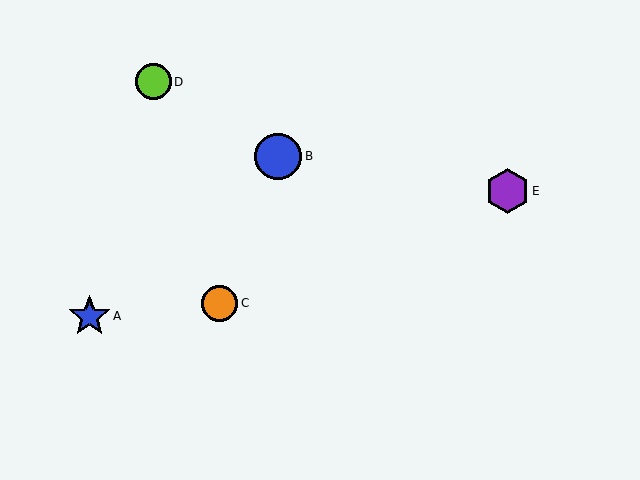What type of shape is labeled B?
Shape B is a blue circle.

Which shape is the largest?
The blue circle (labeled B) is the largest.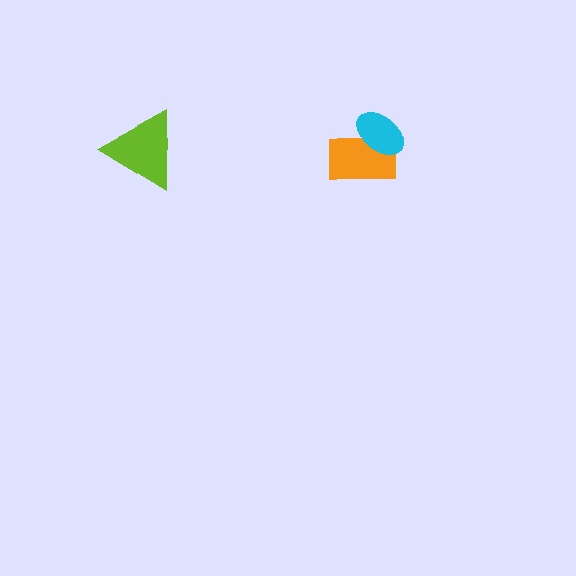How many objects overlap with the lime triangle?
0 objects overlap with the lime triangle.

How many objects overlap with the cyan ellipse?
1 object overlaps with the cyan ellipse.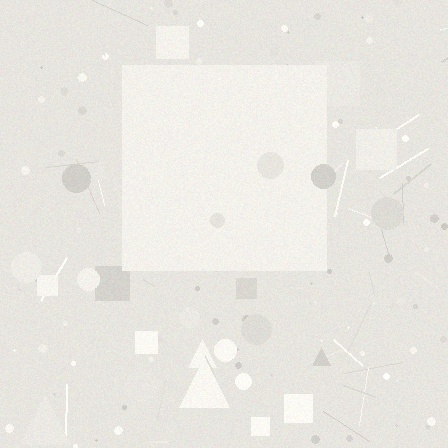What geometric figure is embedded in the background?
A square is embedded in the background.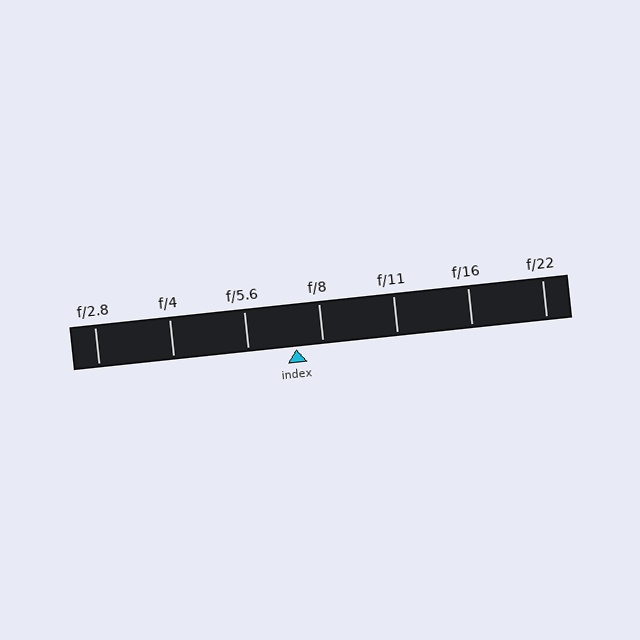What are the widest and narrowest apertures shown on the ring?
The widest aperture shown is f/2.8 and the narrowest is f/22.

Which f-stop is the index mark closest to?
The index mark is closest to f/8.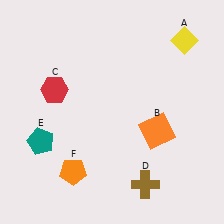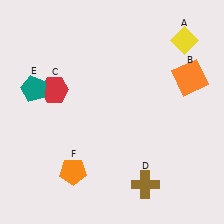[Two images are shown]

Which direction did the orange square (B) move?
The orange square (B) moved up.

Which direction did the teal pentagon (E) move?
The teal pentagon (E) moved up.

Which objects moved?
The objects that moved are: the orange square (B), the teal pentagon (E).